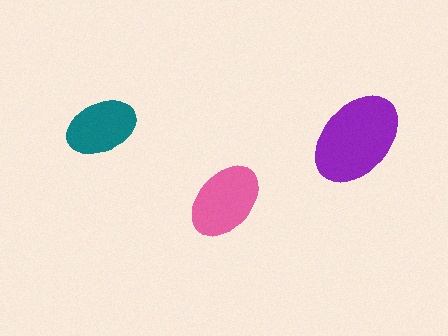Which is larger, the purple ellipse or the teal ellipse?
The purple one.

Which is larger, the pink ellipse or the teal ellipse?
The pink one.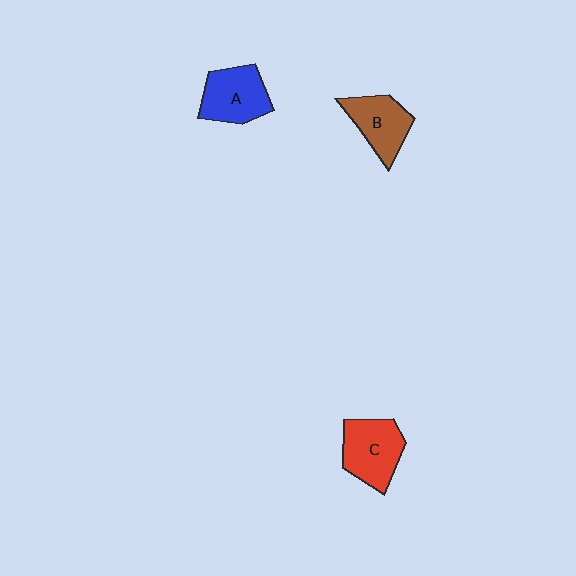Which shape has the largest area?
Shape C (red).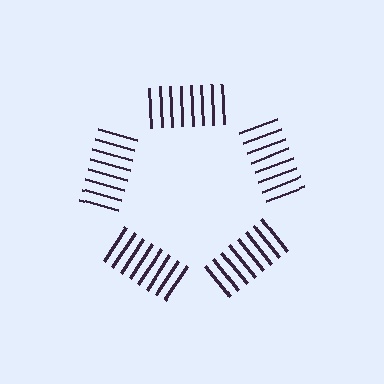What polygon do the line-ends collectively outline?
An illusory pentagon — the line segments terminate on its edges but no continuous stroke is drawn.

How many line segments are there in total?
40 — 8 along each of the 5 edges.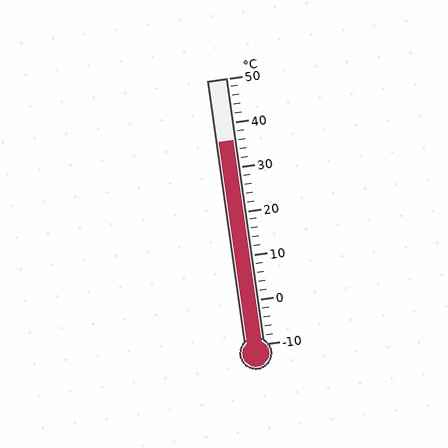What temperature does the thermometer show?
The thermometer shows approximately 36°C.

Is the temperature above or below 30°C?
The temperature is above 30°C.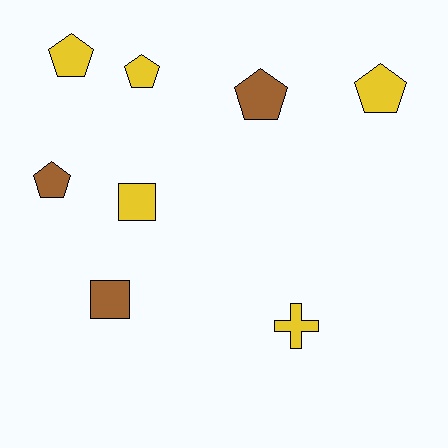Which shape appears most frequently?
Pentagon, with 5 objects.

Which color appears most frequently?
Yellow, with 5 objects.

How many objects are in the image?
There are 8 objects.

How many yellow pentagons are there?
There are 3 yellow pentagons.